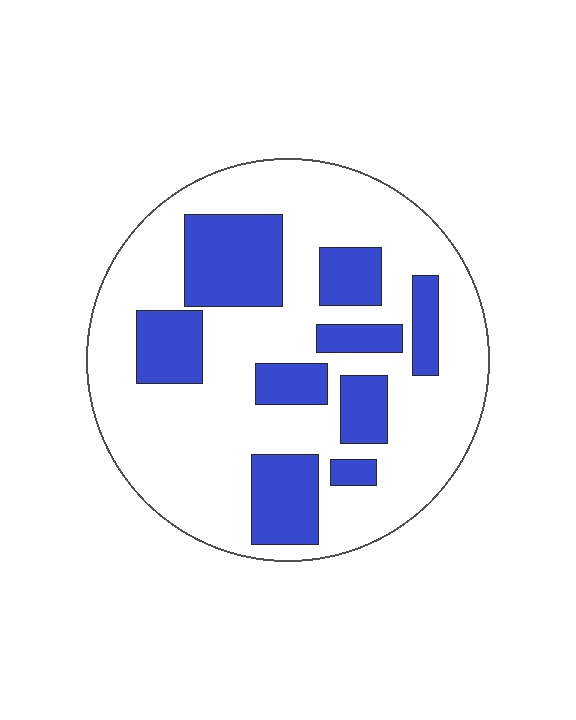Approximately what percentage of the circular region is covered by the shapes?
Approximately 30%.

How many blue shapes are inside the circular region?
9.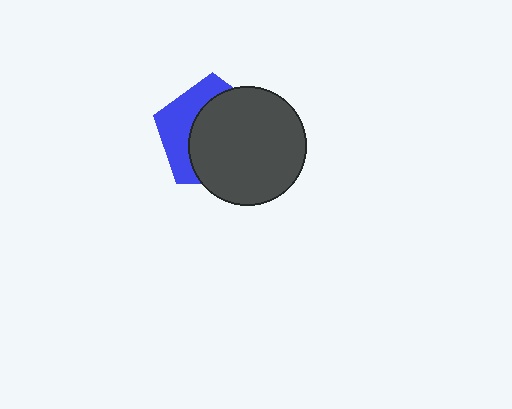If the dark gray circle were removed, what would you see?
You would see the complete blue pentagon.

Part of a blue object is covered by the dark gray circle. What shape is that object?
It is a pentagon.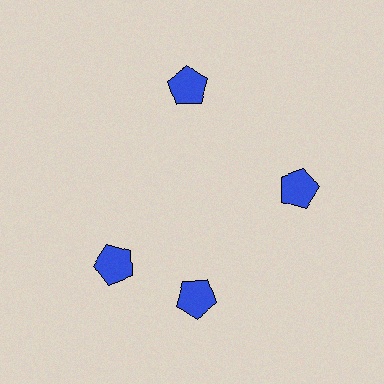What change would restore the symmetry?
The symmetry would be restored by rotating it back into even spacing with its neighbors so that all 4 pentagons sit at equal angles and equal distance from the center.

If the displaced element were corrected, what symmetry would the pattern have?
It would have 4-fold rotational symmetry — the pattern would map onto itself every 90 degrees.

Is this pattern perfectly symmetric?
No. The 4 blue pentagons are arranged in a ring, but one element near the 9 o'clock position is rotated out of alignment along the ring, breaking the 4-fold rotational symmetry.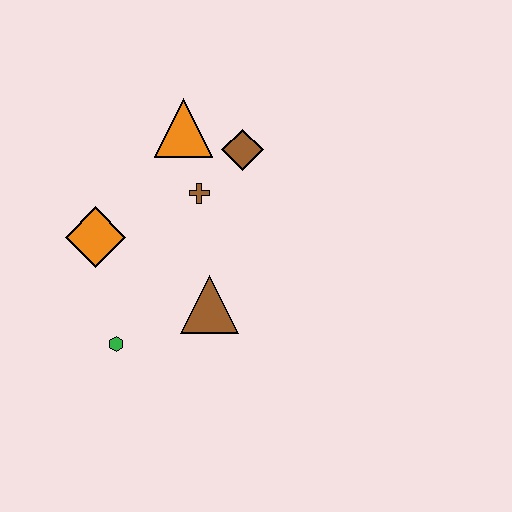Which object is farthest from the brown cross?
The green hexagon is farthest from the brown cross.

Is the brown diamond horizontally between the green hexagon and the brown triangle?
No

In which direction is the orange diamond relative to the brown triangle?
The orange diamond is to the left of the brown triangle.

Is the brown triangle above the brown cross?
No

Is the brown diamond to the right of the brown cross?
Yes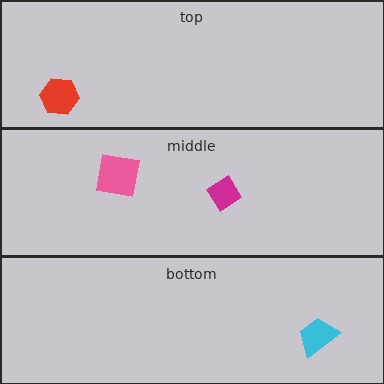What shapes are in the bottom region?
The cyan trapezoid.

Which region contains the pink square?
The middle region.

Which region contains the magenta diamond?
The middle region.